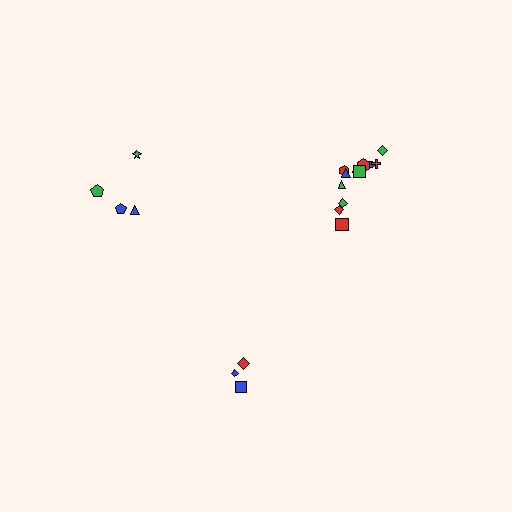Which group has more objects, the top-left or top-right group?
The top-right group.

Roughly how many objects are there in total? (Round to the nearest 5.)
Roughly 20 objects in total.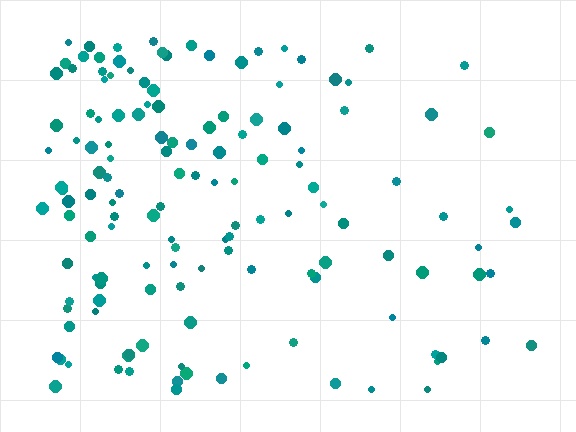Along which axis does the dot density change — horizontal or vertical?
Horizontal.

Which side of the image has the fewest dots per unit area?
The right.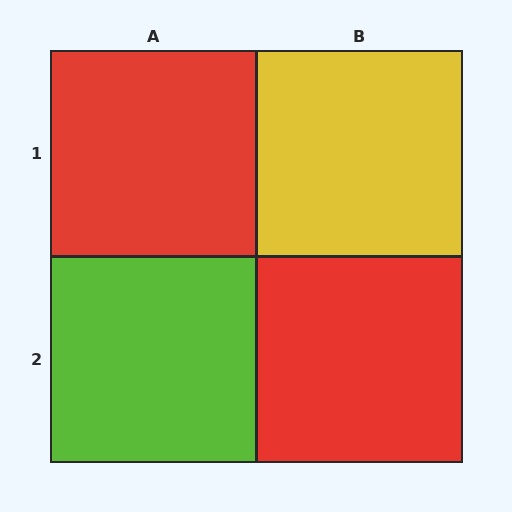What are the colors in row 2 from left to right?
Lime, red.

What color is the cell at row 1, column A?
Red.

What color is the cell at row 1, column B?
Yellow.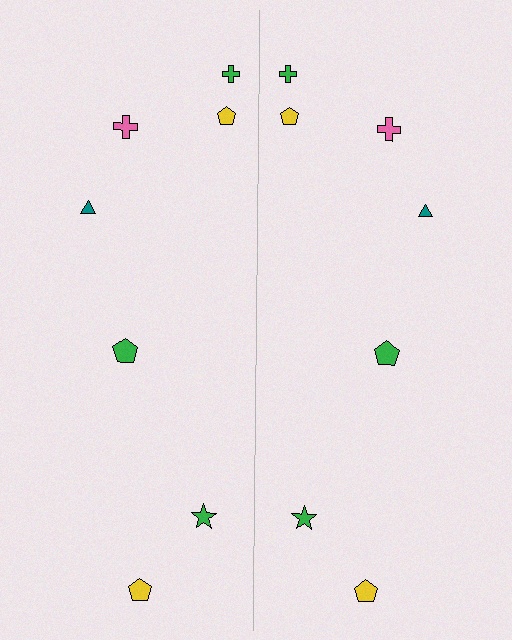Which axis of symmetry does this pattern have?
The pattern has a vertical axis of symmetry running through the center of the image.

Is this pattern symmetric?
Yes, this pattern has bilateral (reflection) symmetry.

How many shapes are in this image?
There are 14 shapes in this image.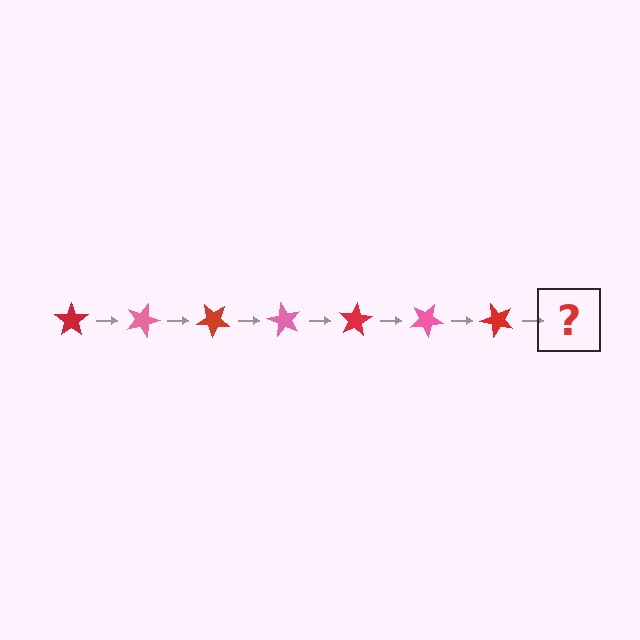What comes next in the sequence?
The next element should be a pink star, rotated 140 degrees from the start.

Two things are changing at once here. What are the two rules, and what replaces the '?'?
The two rules are that it rotates 20 degrees each step and the color cycles through red and pink. The '?' should be a pink star, rotated 140 degrees from the start.